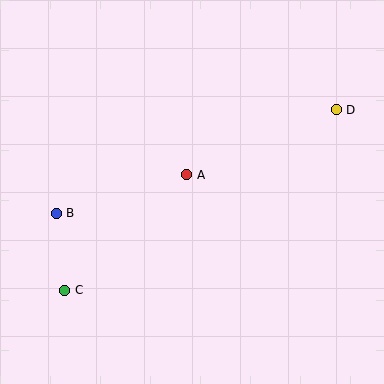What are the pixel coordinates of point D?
Point D is at (336, 110).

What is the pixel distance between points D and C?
The distance between D and C is 326 pixels.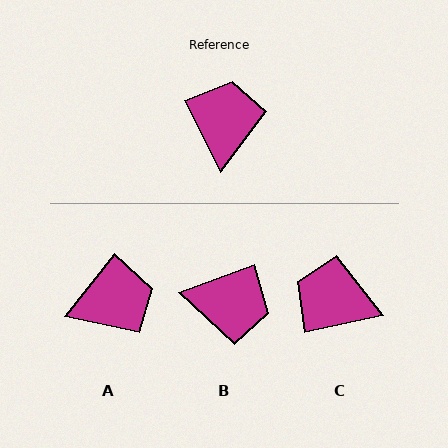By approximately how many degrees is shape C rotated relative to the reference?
Approximately 76 degrees counter-clockwise.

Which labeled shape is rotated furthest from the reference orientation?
B, about 96 degrees away.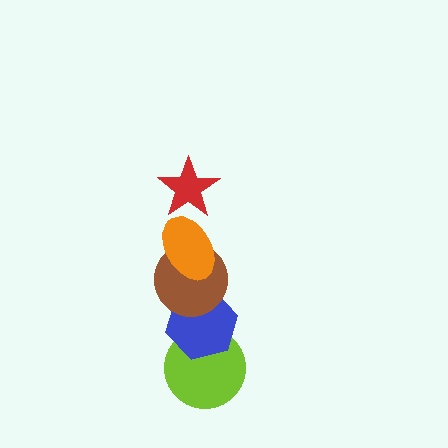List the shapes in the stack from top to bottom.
From top to bottom: the red star, the orange ellipse, the brown circle, the blue hexagon, the lime circle.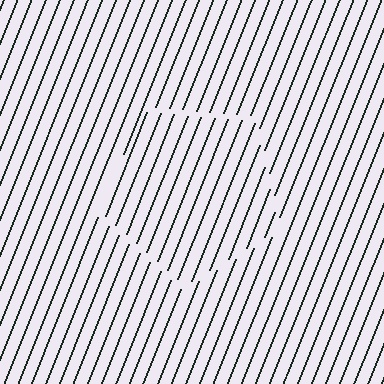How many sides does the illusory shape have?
5 sides — the line-ends trace a pentagon.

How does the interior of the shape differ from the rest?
The interior of the shape contains the same grating, shifted by half a period — the contour is defined by the phase discontinuity where line-ends from the inner and outer gratings abut.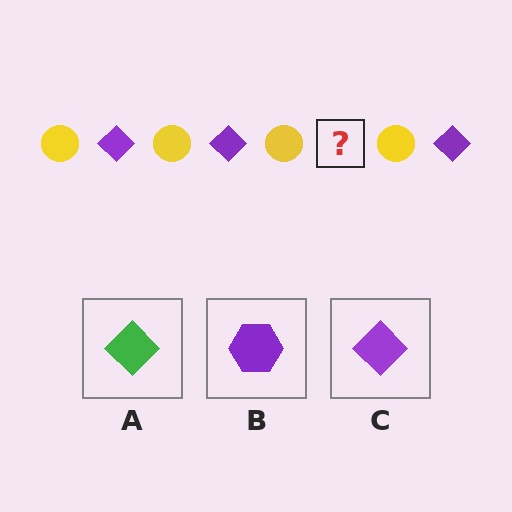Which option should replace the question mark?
Option C.